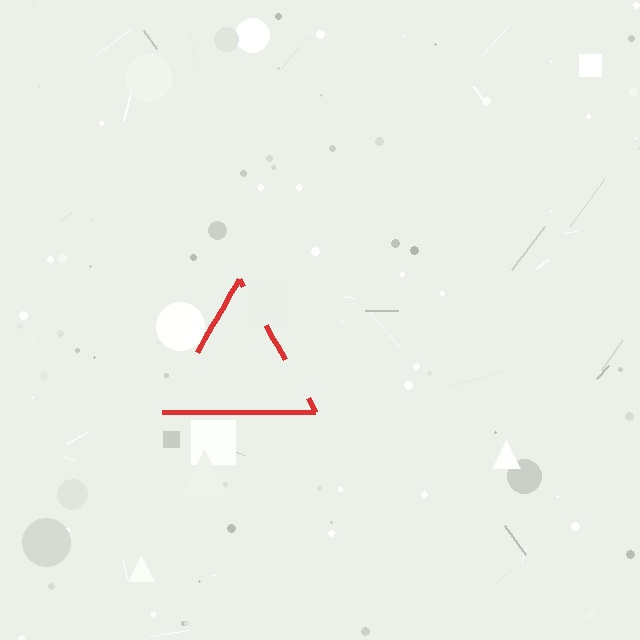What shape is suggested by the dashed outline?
The dashed outline suggests a triangle.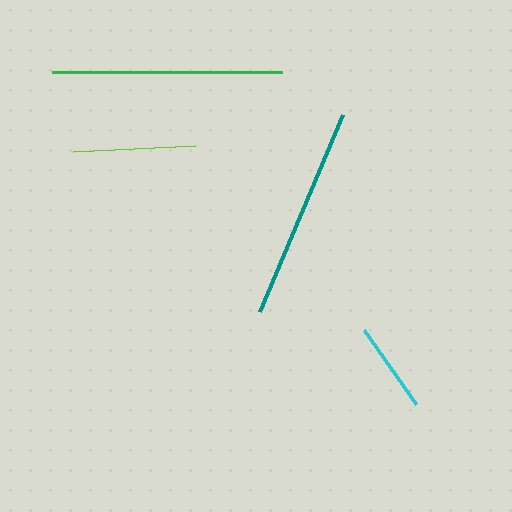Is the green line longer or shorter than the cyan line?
The green line is longer than the cyan line.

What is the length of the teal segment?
The teal segment is approximately 213 pixels long.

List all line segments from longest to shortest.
From longest to shortest: green, teal, lime, cyan.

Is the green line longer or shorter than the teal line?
The green line is longer than the teal line.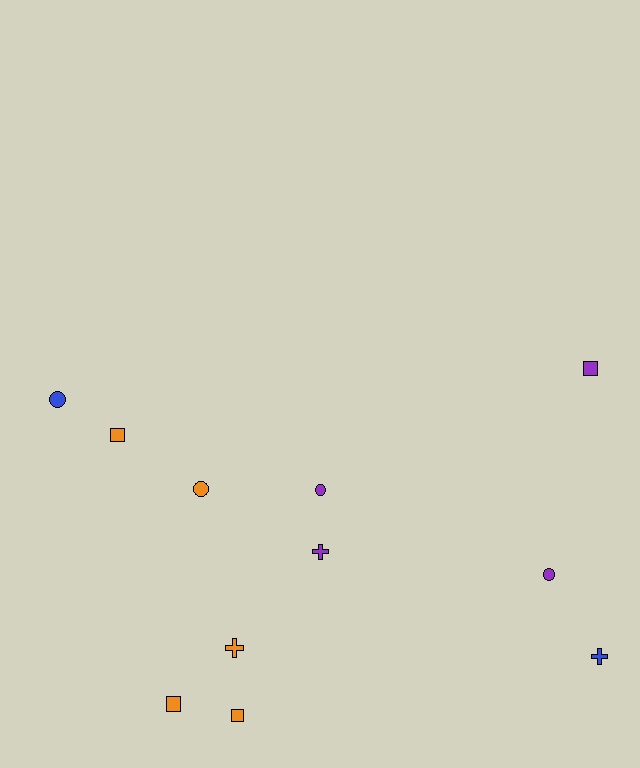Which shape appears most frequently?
Circle, with 4 objects.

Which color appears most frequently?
Orange, with 5 objects.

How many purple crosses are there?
There is 1 purple cross.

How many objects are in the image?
There are 11 objects.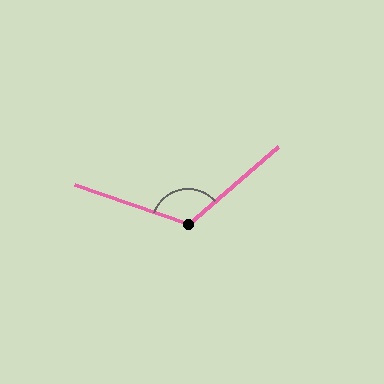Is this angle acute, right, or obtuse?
It is obtuse.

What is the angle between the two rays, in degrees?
Approximately 120 degrees.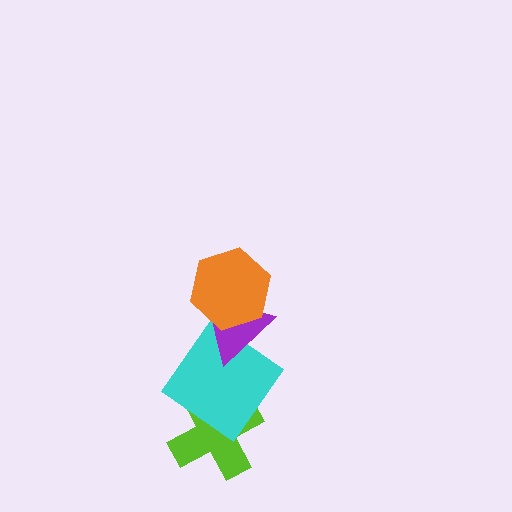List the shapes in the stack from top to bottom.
From top to bottom: the orange hexagon, the purple triangle, the cyan diamond, the lime cross.